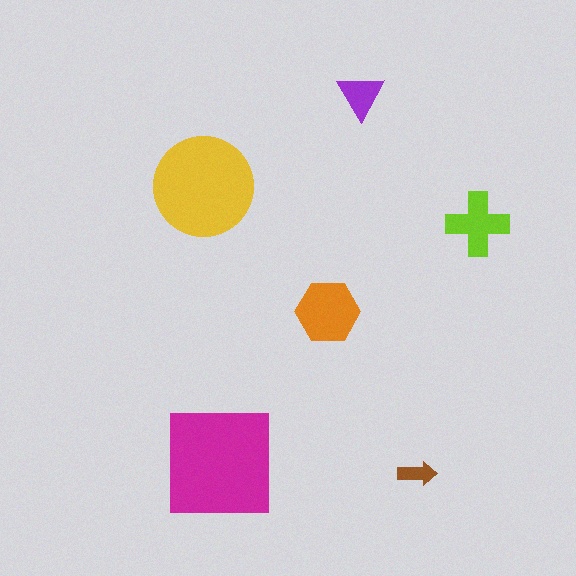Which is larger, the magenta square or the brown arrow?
The magenta square.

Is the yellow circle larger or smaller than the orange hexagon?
Larger.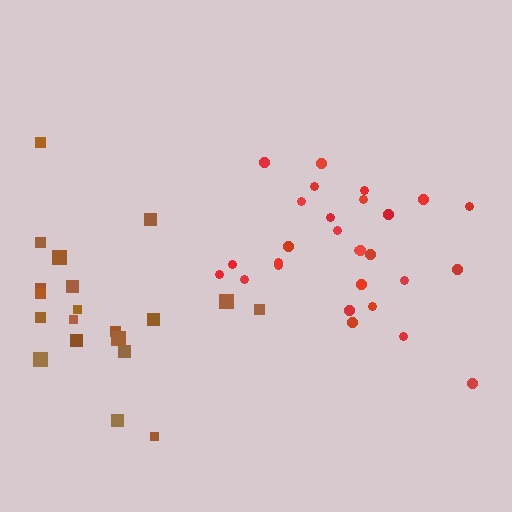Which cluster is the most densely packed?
Red.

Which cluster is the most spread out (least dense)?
Brown.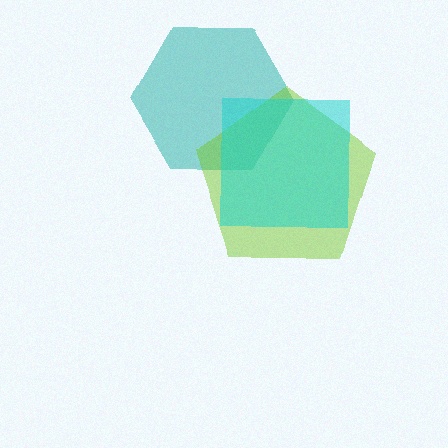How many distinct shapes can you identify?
There are 3 distinct shapes: a teal hexagon, a lime pentagon, a cyan square.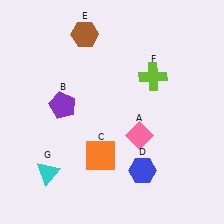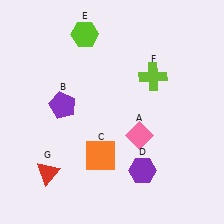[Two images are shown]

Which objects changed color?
D changed from blue to purple. E changed from brown to lime. G changed from cyan to red.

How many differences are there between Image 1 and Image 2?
There are 3 differences between the two images.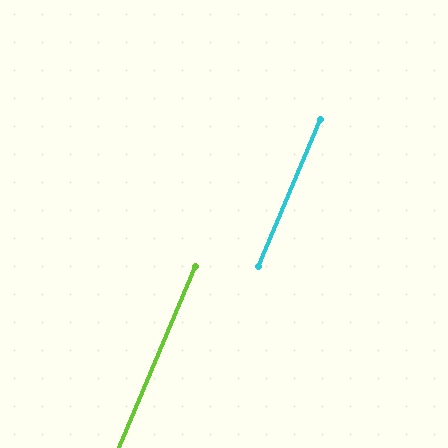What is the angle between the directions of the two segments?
Approximately 0 degrees.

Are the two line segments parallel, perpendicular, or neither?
Parallel — their directions differ by only 0.1°.